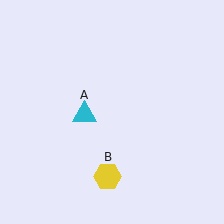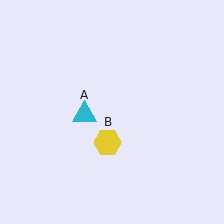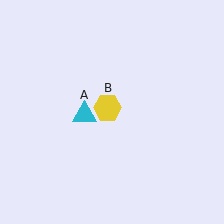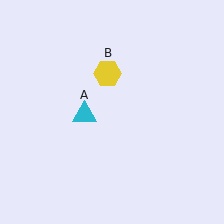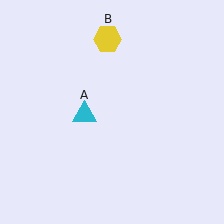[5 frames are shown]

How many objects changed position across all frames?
1 object changed position: yellow hexagon (object B).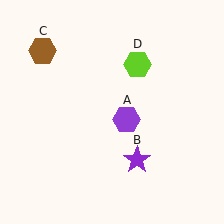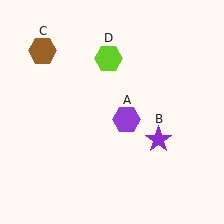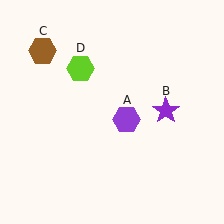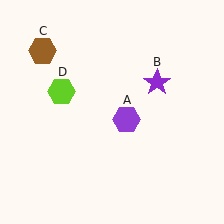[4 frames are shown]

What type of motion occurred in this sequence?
The purple star (object B), lime hexagon (object D) rotated counterclockwise around the center of the scene.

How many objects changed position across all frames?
2 objects changed position: purple star (object B), lime hexagon (object D).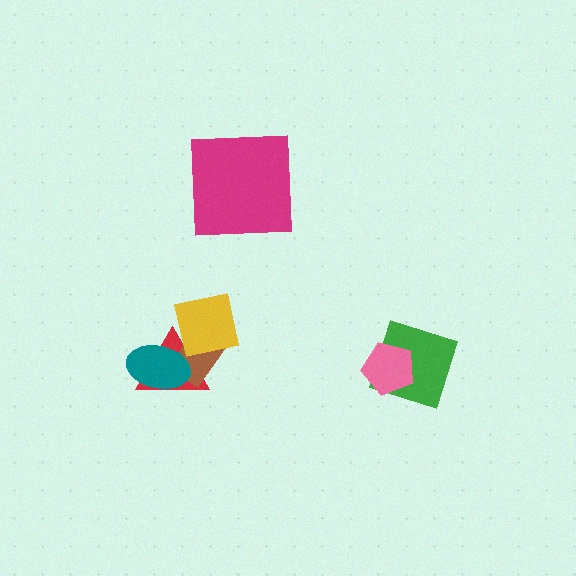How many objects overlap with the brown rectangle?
3 objects overlap with the brown rectangle.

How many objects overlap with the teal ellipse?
2 objects overlap with the teal ellipse.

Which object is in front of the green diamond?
The pink pentagon is in front of the green diamond.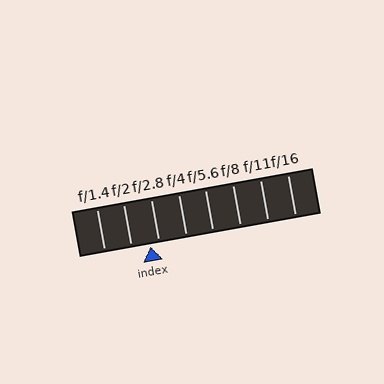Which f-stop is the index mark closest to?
The index mark is closest to f/2.8.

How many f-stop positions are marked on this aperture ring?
There are 8 f-stop positions marked.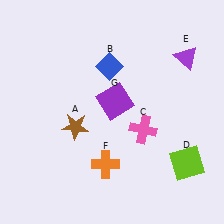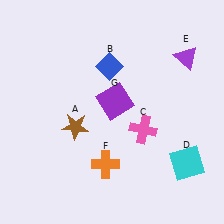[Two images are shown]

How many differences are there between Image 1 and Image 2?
There is 1 difference between the two images.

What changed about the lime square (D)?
In Image 1, D is lime. In Image 2, it changed to cyan.